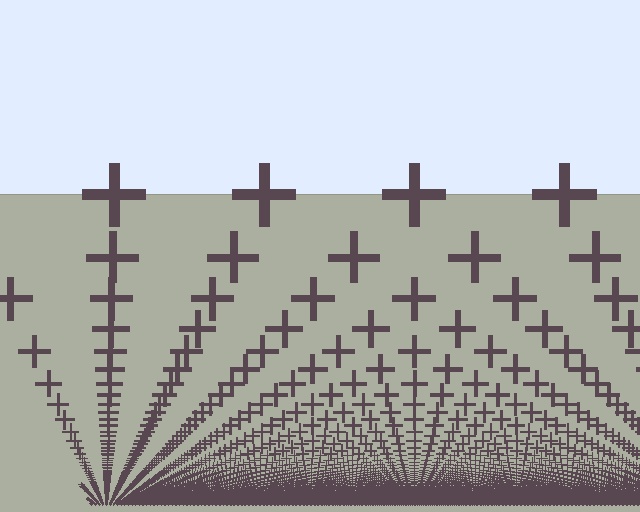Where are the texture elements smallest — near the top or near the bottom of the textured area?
Near the bottom.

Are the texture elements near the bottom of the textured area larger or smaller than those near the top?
Smaller. The gradient is inverted — elements near the bottom are smaller and denser.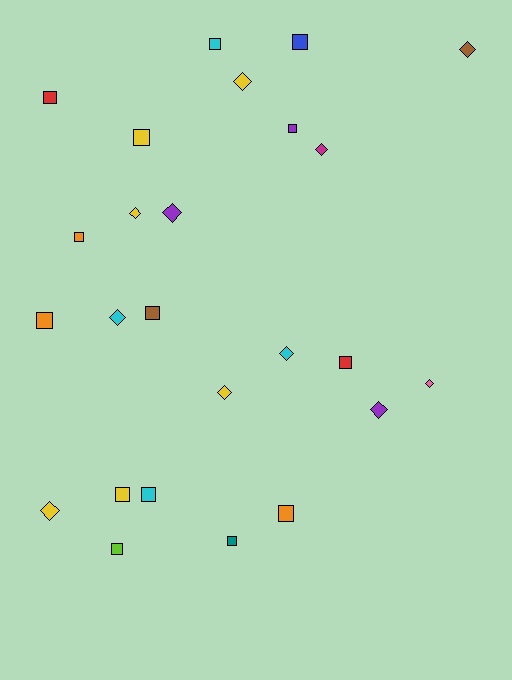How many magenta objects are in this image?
There is 1 magenta object.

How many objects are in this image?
There are 25 objects.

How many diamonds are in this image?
There are 11 diamonds.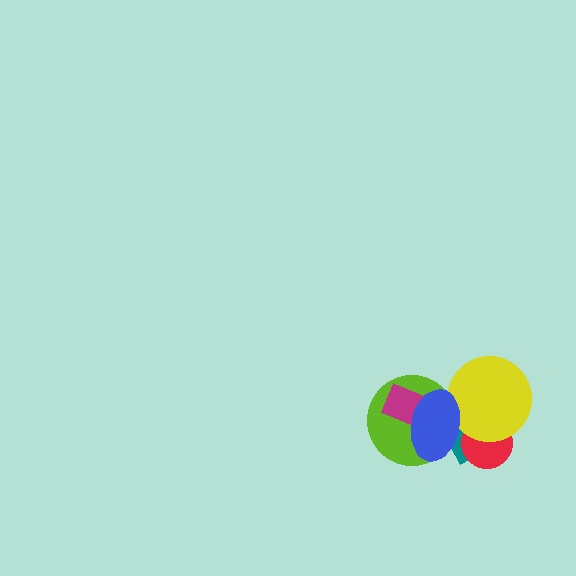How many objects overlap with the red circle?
3 objects overlap with the red circle.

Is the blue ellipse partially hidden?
No, no other shape covers it.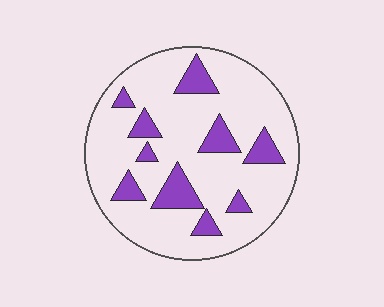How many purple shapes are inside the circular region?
10.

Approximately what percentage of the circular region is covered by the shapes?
Approximately 20%.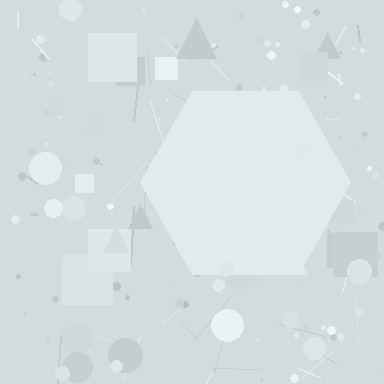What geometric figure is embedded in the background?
A hexagon is embedded in the background.